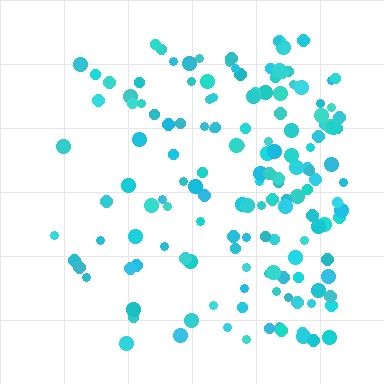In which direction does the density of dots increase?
From left to right, with the right side densest.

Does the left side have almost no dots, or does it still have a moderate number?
Still a moderate number, just noticeably fewer than the right.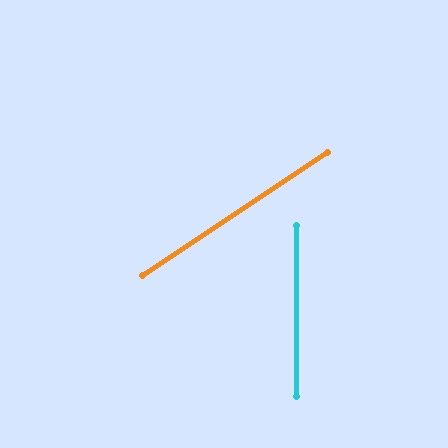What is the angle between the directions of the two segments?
Approximately 56 degrees.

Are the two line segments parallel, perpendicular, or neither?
Neither parallel nor perpendicular — they differ by about 56°.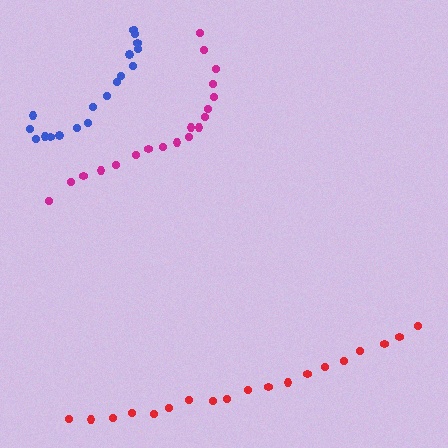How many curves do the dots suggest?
There are 3 distinct paths.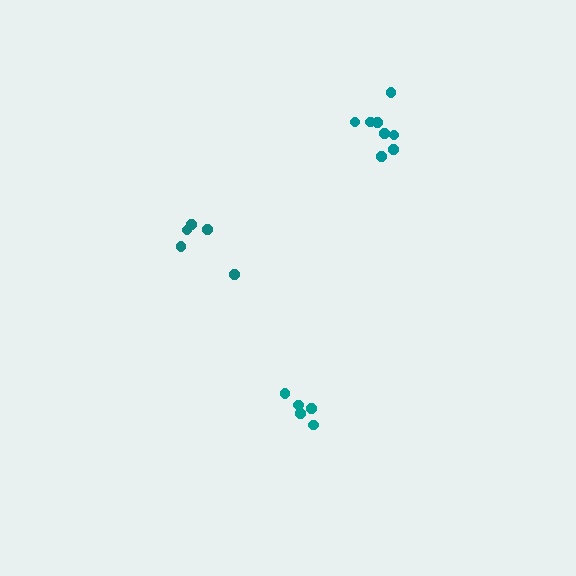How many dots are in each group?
Group 1: 5 dots, Group 2: 5 dots, Group 3: 8 dots (18 total).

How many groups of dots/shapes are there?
There are 3 groups.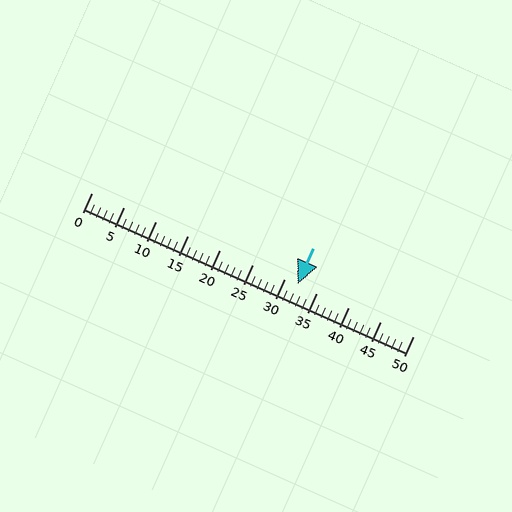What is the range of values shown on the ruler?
The ruler shows values from 0 to 50.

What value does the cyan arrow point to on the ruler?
The cyan arrow points to approximately 32.